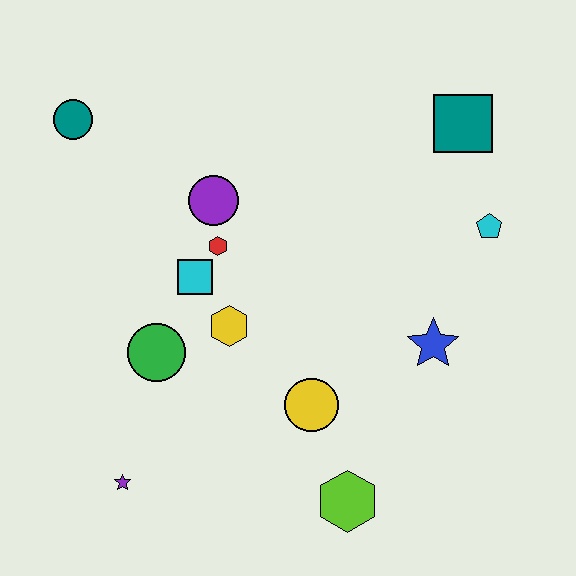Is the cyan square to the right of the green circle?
Yes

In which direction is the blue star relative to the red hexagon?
The blue star is to the right of the red hexagon.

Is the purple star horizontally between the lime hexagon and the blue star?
No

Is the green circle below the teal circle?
Yes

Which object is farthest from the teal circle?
The lime hexagon is farthest from the teal circle.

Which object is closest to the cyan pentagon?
The teal square is closest to the cyan pentagon.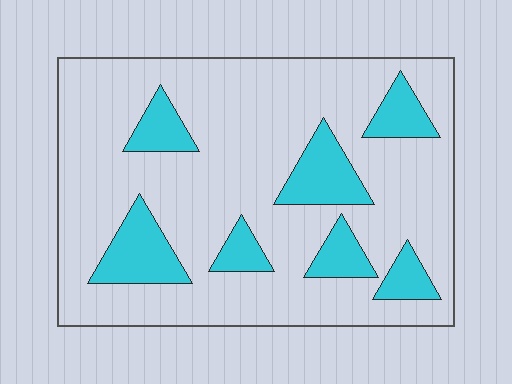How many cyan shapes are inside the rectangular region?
7.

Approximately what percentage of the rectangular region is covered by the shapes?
Approximately 20%.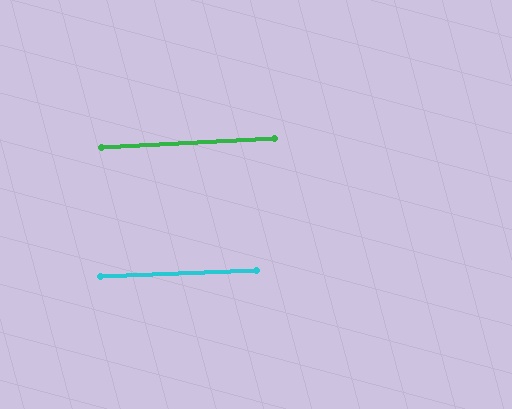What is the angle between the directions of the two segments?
Approximately 1 degree.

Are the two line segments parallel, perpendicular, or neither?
Parallel — their directions differ by only 0.9°.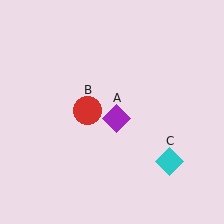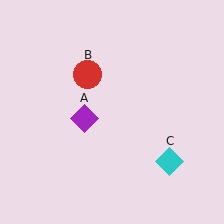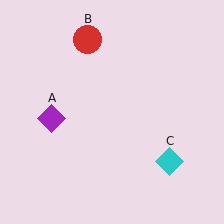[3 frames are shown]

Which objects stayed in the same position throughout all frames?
Cyan diamond (object C) remained stationary.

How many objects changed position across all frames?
2 objects changed position: purple diamond (object A), red circle (object B).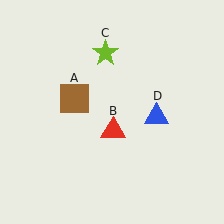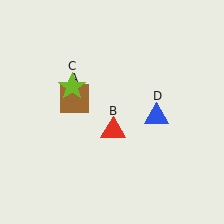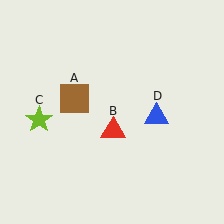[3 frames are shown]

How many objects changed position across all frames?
1 object changed position: lime star (object C).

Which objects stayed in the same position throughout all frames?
Brown square (object A) and red triangle (object B) and blue triangle (object D) remained stationary.